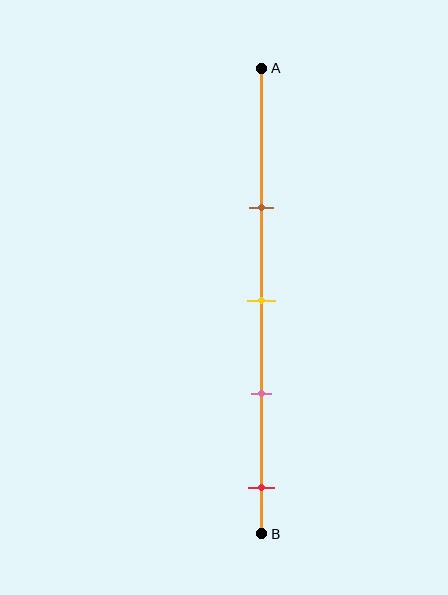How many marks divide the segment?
There are 4 marks dividing the segment.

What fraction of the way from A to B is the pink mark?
The pink mark is approximately 70% (0.7) of the way from A to B.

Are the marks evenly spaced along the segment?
Yes, the marks are approximately evenly spaced.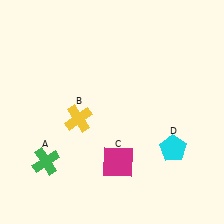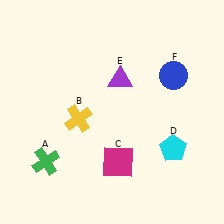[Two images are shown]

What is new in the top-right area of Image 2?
A blue circle (F) was added in the top-right area of Image 2.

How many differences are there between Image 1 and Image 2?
There are 2 differences between the two images.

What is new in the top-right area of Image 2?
A purple triangle (E) was added in the top-right area of Image 2.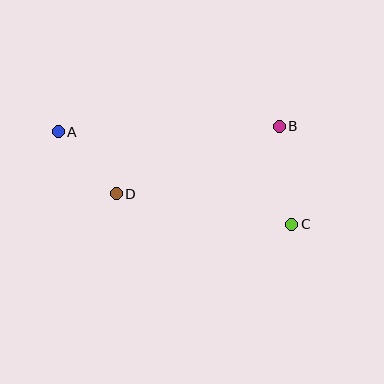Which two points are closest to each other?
Points A and D are closest to each other.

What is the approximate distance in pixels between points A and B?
The distance between A and B is approximately 221 pixels.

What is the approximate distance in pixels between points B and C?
The distance between B and C is approximately 99 pixels.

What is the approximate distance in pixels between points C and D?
The distance between C and D is approximately 178 pixels.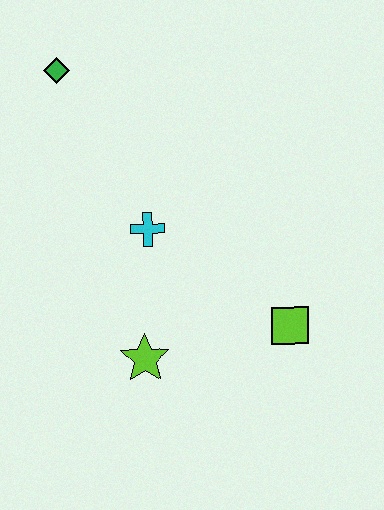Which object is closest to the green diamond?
The cyan cross is closest to the green diamond.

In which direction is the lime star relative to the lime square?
The lime star is to the left of the lime square.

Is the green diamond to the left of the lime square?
Yes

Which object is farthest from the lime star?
The green diamond is farthest from the lime star.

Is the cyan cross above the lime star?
Yes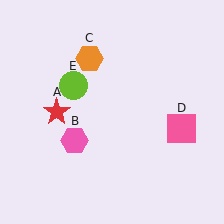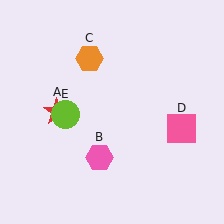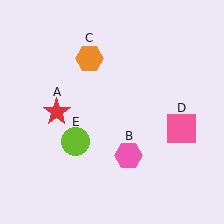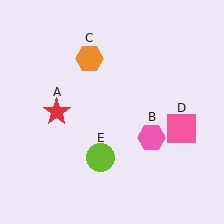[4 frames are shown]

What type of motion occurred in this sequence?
The pink hexagon (object B), lime circle (object E) rotated counterclockwise around the center of the scene.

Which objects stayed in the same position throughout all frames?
Red star (object A) and orange hexagon (object C) and pink square (object D) remained stationary.